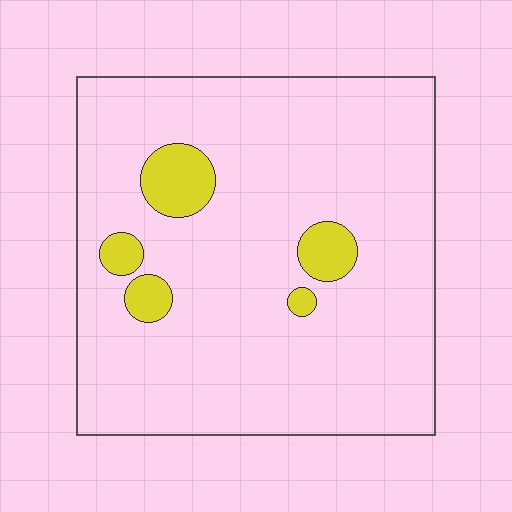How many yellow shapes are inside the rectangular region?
5.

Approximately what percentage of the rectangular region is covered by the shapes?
Approximately 10%.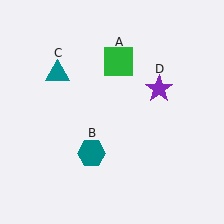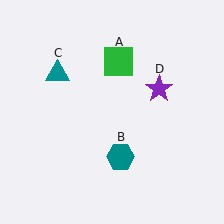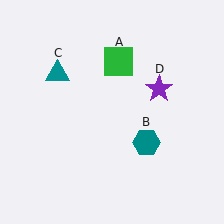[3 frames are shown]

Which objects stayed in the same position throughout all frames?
Green square (object A) and teal triangle (object C) and purple star (object D) remained stationary.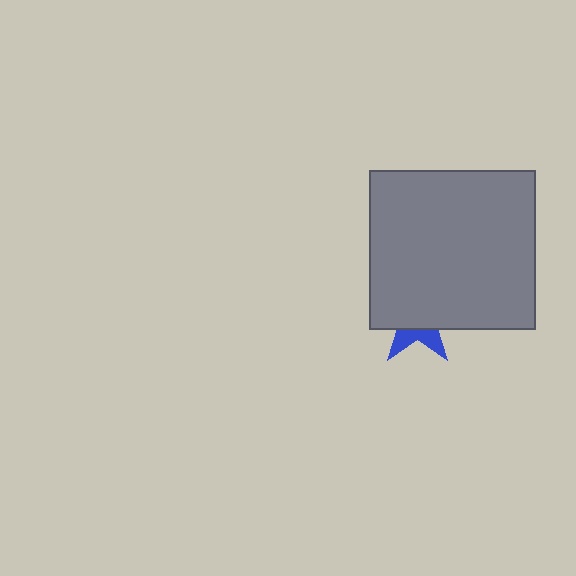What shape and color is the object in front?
The object in front is a gray rectangle.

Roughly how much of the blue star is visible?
A small part of it is visible (roughly 32%).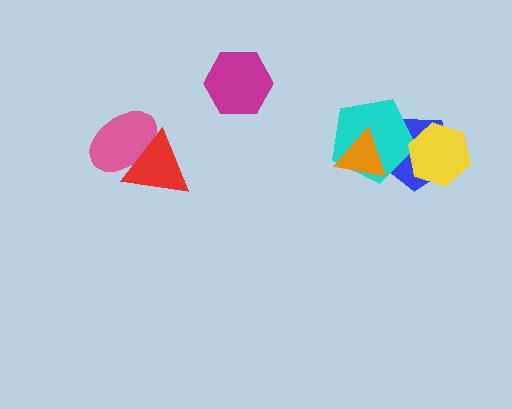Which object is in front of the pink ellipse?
The red triangle is in front of the pink ellipse.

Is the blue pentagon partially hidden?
Yes, it is partially covered by another shape.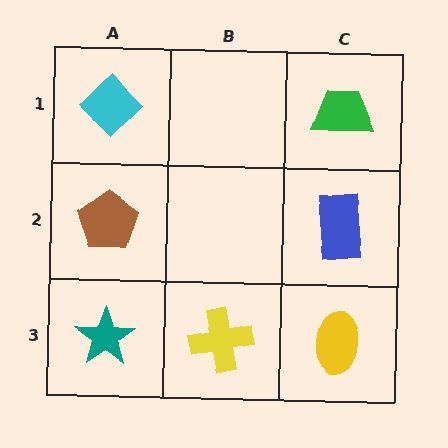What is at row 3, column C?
A yellow ellipse.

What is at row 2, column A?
A brown pentagon.